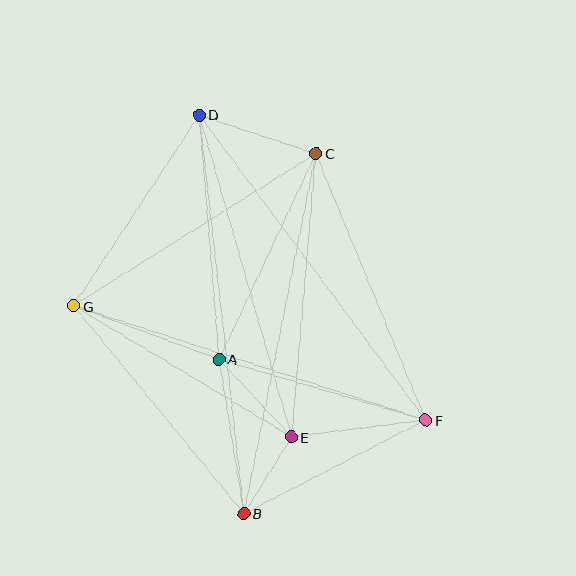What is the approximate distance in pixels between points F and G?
The distance between F and G is approximately 370 pixels.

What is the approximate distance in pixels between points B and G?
The distance between B and G is approximately 268 pixels.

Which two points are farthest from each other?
Points B and D are farthest from each other.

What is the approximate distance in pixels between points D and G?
The distance between D and G is approximately 229 pixels.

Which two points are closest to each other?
Points B and E are closest to each other.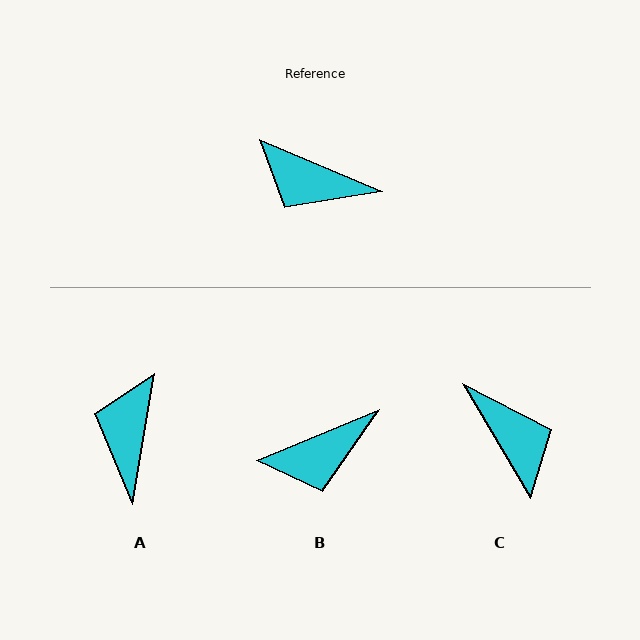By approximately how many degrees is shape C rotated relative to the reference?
Approximately 143 degrees counter-clockwise.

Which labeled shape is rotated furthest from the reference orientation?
C, about 143 degrees away.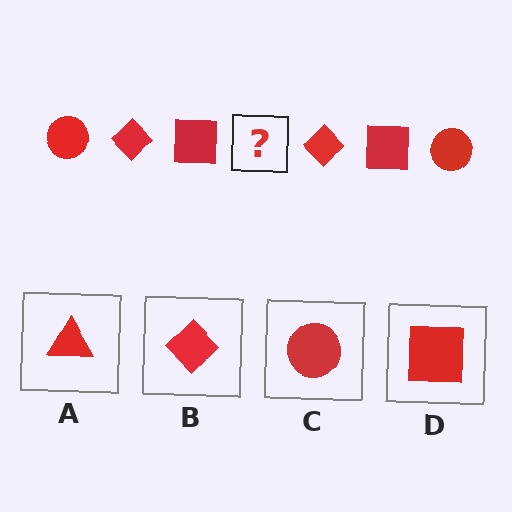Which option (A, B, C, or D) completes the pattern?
C.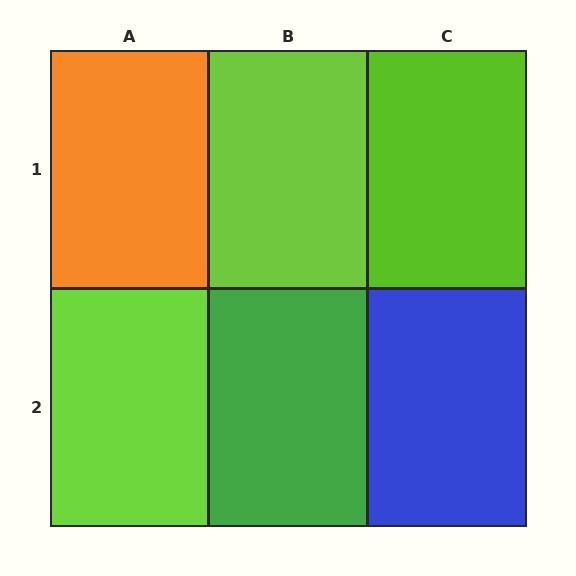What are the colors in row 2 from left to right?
Lime, green, blue.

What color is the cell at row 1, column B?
Lime.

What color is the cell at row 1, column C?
Lime.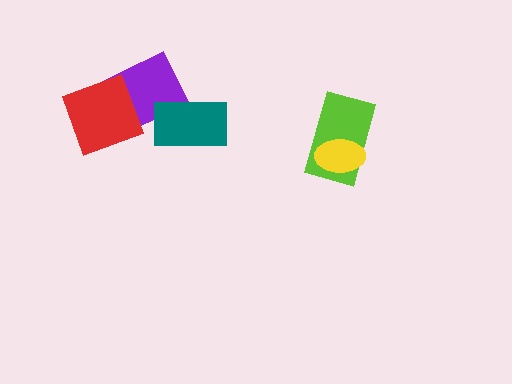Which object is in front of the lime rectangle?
The yellow ellipse is in front of the lime rectangle.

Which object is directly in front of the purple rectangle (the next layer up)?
The red diamond is directly in front of the purple rectangle.